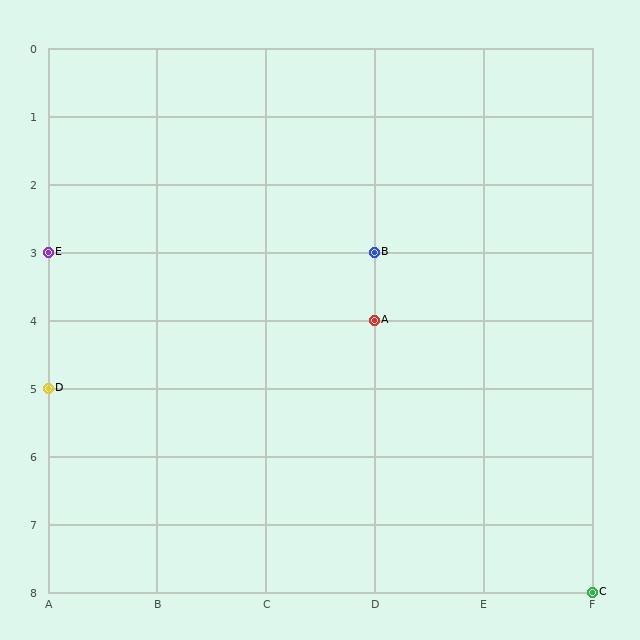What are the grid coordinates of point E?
Point E is at grid coordinates (A, 3).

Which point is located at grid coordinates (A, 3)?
Point E is at (A, 3).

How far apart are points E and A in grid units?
Points E and A are 3 columns and 1 row apart (about 3.2 grid units diagonally).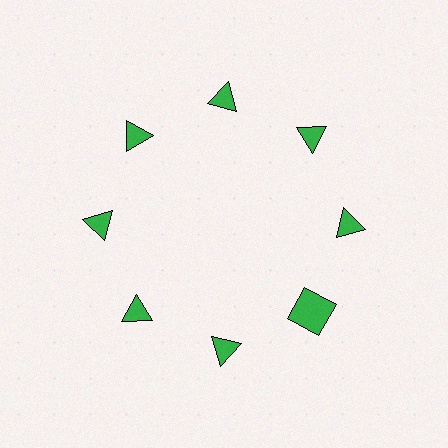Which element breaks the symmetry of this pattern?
The green square at roughly the 4 o'clock position breaks the symmetry. All other shapes are green triangles.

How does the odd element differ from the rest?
It has a different shape: square instead of triangle.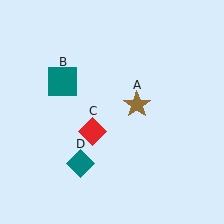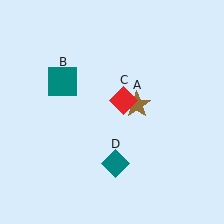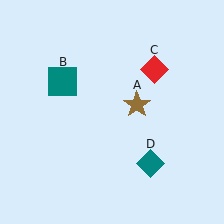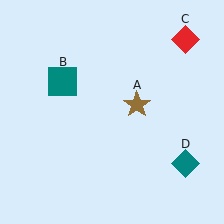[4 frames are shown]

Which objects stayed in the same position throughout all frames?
Brown star (object A) and teal square (object B) remained stationary.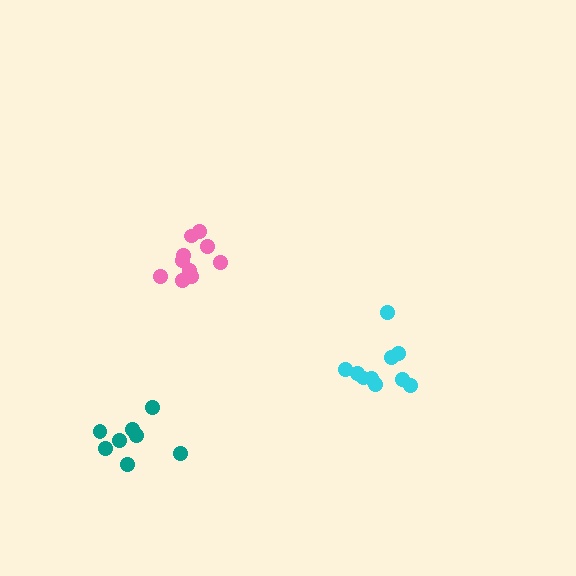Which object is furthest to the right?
The cyan cluster is rightmost.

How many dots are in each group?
Group 1: 8 dots, Group 2: 10 dots, Group 3: 10 dots (28 total).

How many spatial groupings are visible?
There are 3 spatial groupings.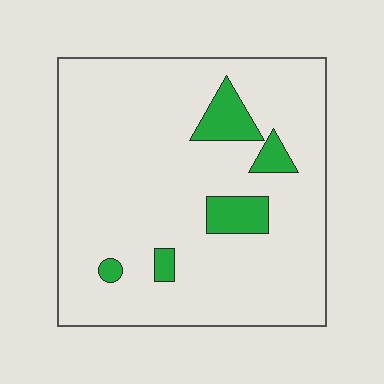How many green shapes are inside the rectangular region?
5.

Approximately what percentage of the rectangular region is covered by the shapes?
Approximately 10%.